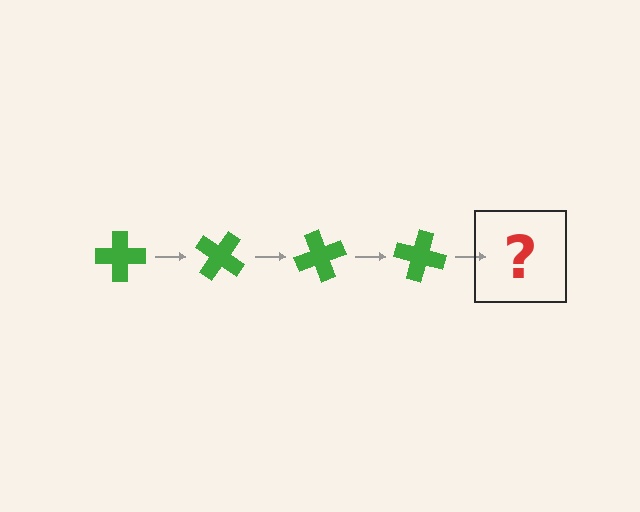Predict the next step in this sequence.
The next step is a green cross rotated 140 degrees.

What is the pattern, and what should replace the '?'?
The pattern is that the cross rotates 35 degrees each step. The '?' should be a green cross rotated 140 degrees.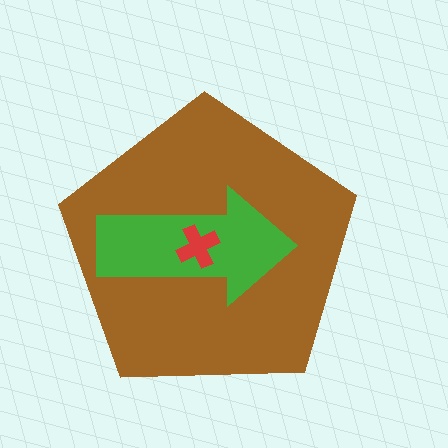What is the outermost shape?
The brown pentagon.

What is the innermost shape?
The red cross.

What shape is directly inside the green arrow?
The red cross.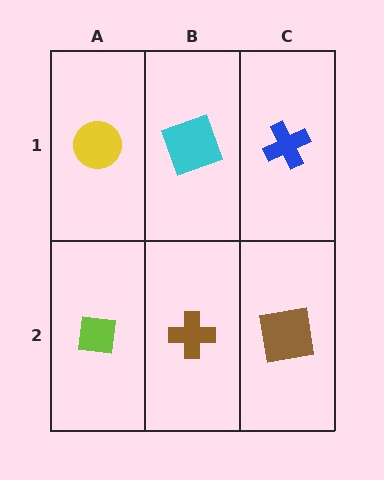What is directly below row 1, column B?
A brown cross.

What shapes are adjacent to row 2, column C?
A blue cross (row 1, column C), a brown cross (row 2, column B).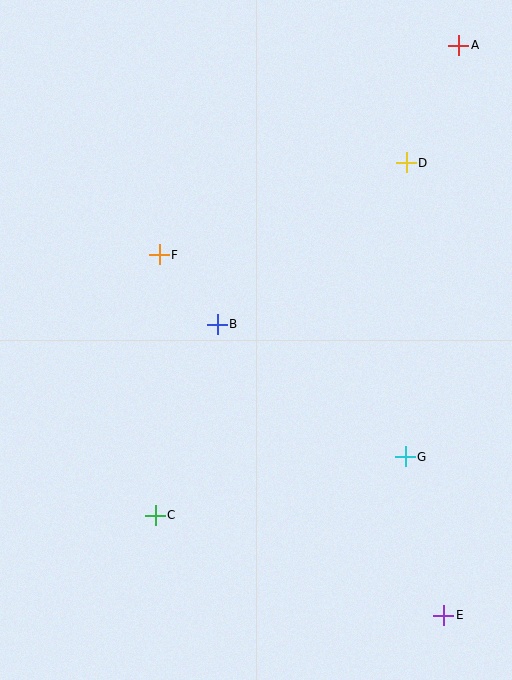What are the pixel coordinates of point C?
Point C is at (155, 515).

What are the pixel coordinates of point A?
Point A is at (459, 45).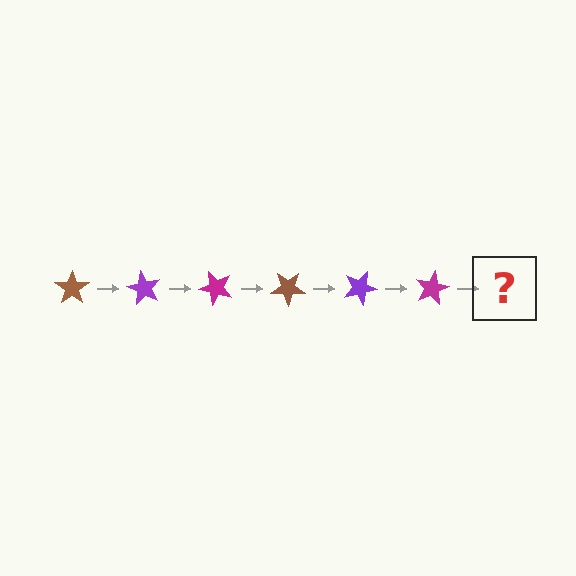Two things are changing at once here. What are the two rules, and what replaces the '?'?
The two rules are that it rotates 60 degrees each step and the color cycles through brown, purple, and magenta. The '?' should be a brown star, rotated 360 degrees from the start.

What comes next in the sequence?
The next element should be a brown star, rotated 360 degrees from the start.